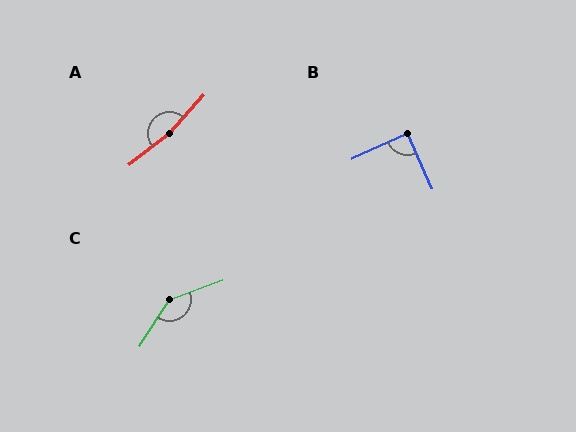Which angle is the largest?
A, at approximately 169 degrees.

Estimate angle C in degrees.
Approximately 143 degrees.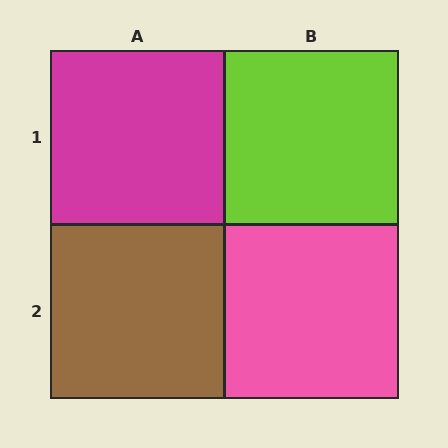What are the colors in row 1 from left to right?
Magenta, lime.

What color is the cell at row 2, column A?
Brown.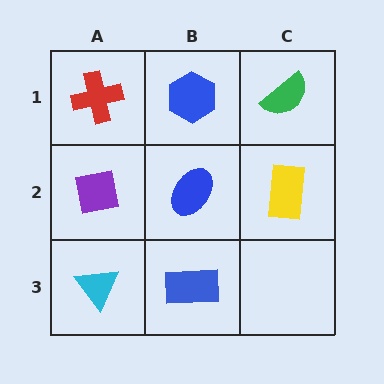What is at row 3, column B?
A blue rectangle.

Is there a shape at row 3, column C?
No, that cell is empty.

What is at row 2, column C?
A yellow rectangle.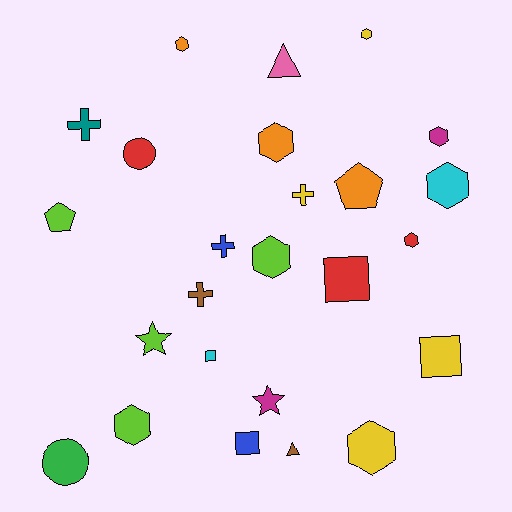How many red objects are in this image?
There are 3 red objects.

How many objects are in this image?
There are 25 objects.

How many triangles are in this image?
There are 2 triangles.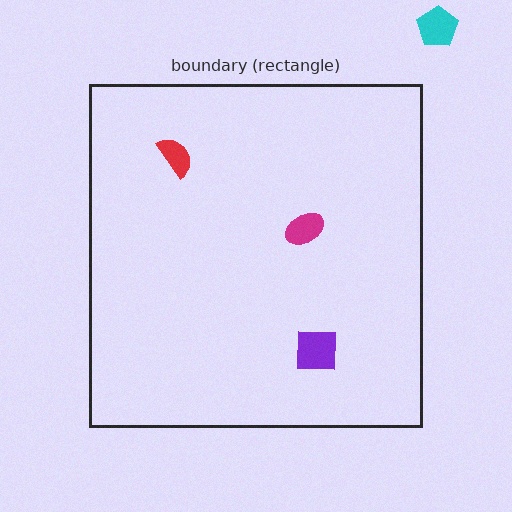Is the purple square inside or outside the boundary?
Inside.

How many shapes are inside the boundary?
3 inside, 1 outside.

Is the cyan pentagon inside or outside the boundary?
Outside.